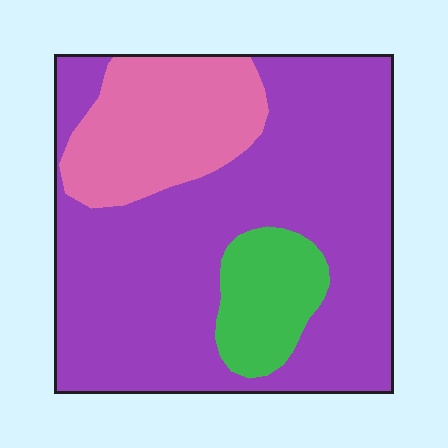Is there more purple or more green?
Purple.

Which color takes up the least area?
Green, at roughly 10%.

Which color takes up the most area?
Purple, at roughly 70%.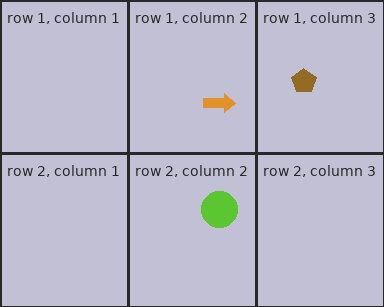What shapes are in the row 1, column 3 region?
The brown pentagon.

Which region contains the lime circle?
The row 2, column 2 region.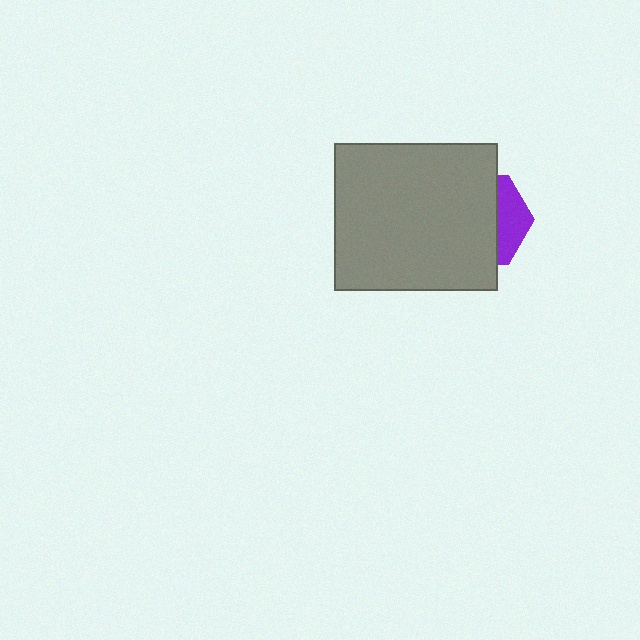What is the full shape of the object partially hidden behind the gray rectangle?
The partially hidden object is a purple hexagon.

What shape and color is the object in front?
The object in front is a gray rectangle.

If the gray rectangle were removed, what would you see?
You would see the complete purple hexagon.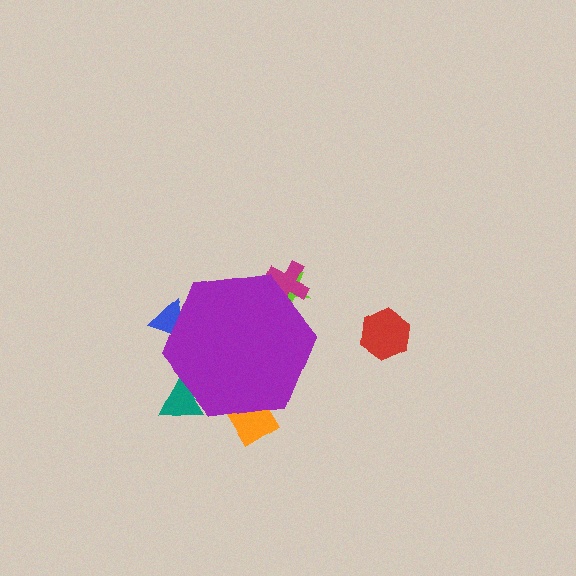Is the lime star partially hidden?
Yes, the lime star is partially hidden behind the purple hexagon.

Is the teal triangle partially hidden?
Yes, the teal triangle is partially hidden behind the purple hexagon.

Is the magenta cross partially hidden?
Yes, the magenta cross is partially hidden behind the purple hexagon.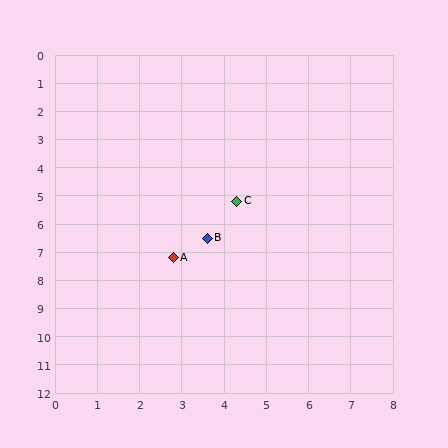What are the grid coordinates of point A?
Point A is at approximately (2.8, 7.2).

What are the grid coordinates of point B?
Point B is at approximately (3.6, 6.5).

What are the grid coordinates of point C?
Point C is at approximately (4.3, 5.2).